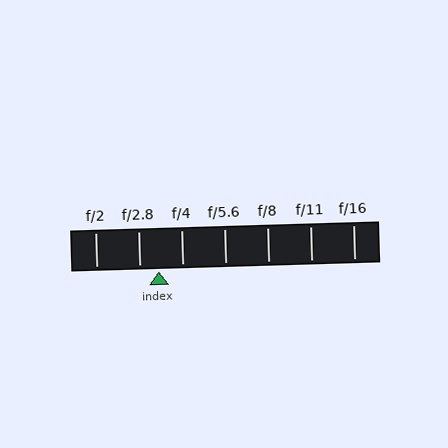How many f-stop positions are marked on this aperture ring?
There are 7 f-stop positions marked.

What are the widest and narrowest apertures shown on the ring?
The widest aperture shown is f/2 and the narrowest is f/16.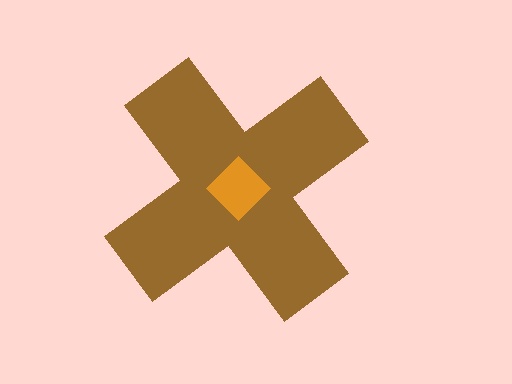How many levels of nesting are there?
2.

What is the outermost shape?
The brown cross.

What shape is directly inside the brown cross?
The orange diamond.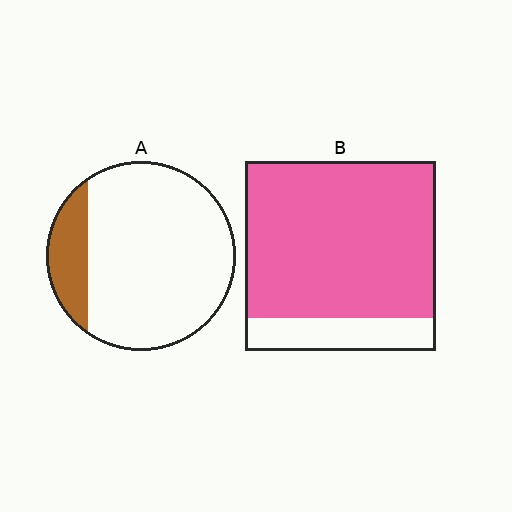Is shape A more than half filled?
No.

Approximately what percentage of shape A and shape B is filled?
A is approximately 15% and B is approximately 85%.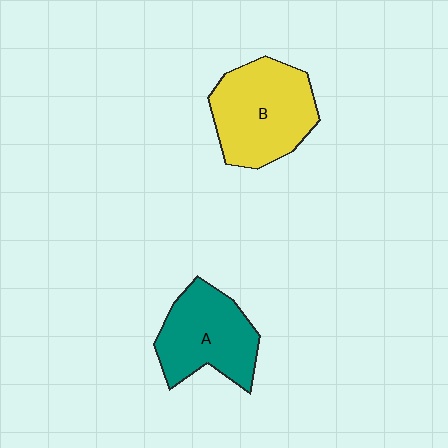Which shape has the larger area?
Shape B (yellow).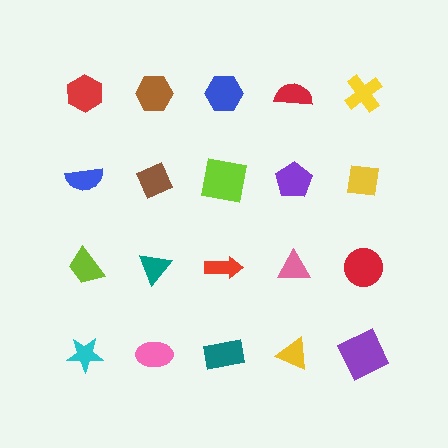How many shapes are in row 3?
5 shapes.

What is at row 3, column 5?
A red circle.